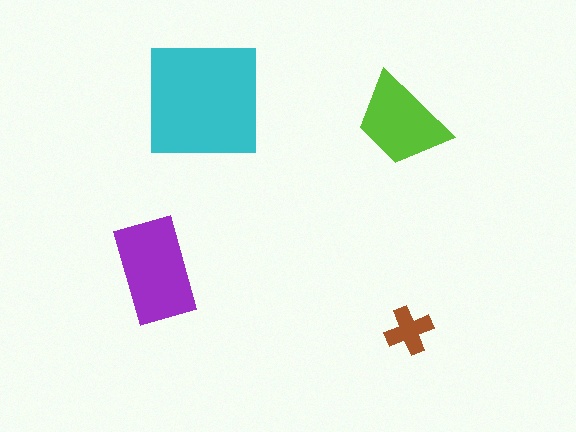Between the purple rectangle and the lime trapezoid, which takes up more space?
The purple rectangle.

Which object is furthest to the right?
The brown cross is rightmost.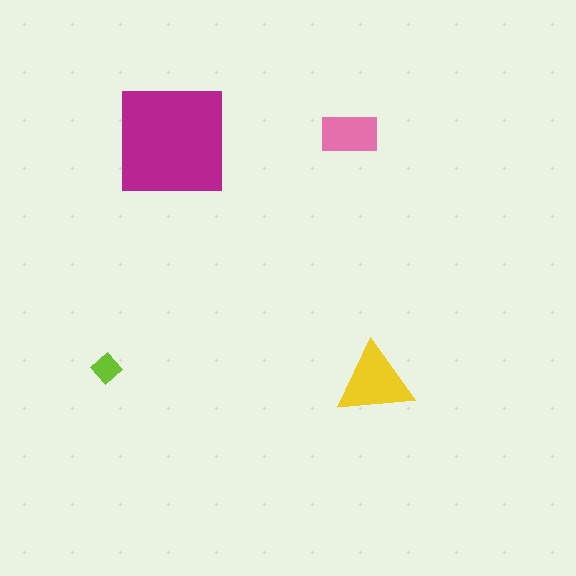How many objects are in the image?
There are 4 objects in the image.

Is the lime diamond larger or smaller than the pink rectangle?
Smaller.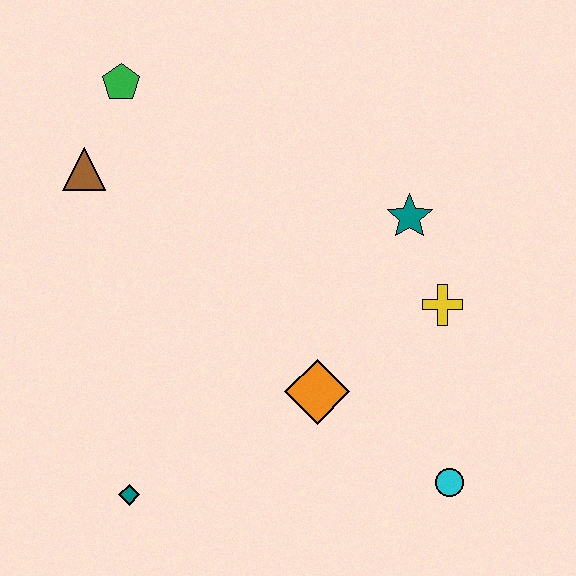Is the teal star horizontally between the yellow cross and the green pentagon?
Yes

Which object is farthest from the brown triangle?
The cyan circle is farthest from the brown triangle.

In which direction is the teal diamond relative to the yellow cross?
The teal diamond is to the left of the yellow cross.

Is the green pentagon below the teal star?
No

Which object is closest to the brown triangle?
The green pentagon is closest to the brown triangle.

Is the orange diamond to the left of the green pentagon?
No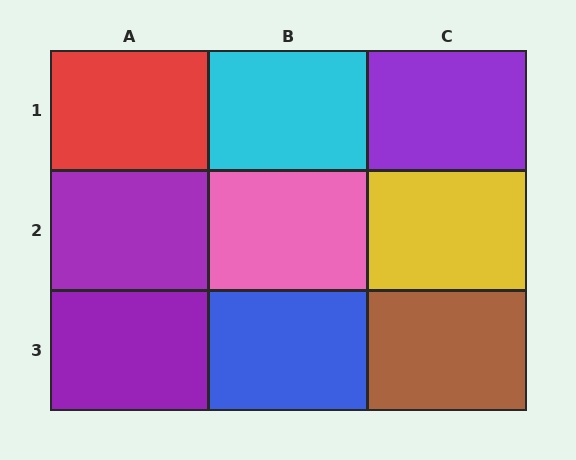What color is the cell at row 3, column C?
Brown.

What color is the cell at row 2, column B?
Pink.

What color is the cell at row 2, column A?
Purple.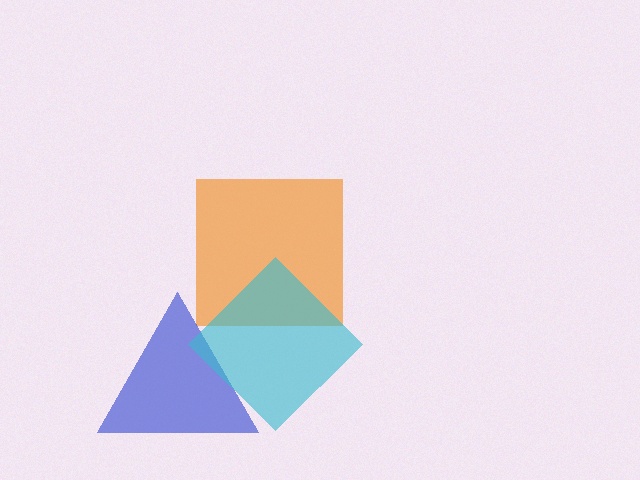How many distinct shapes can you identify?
There are 3 distinct shapes: an orange square, a blue triangle, a cyan diamond.